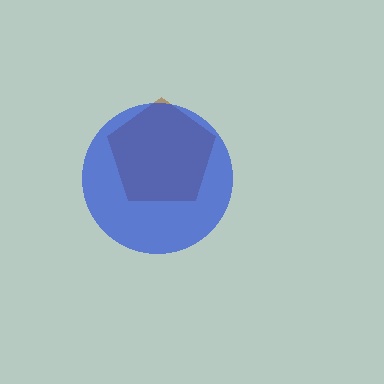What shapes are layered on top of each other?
The layered shapes are: a brown pentagon, a blue circle.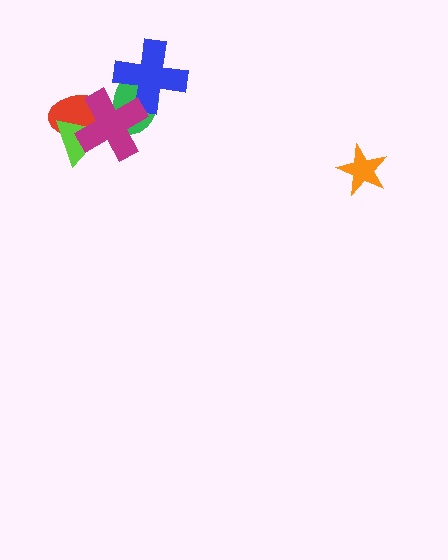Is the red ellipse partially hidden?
Yes, it is partially covered by another shape.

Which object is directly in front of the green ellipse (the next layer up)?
The blue cross is directly in front of the green ellipse.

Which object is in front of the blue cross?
The magenta cross is in front of the blue cross.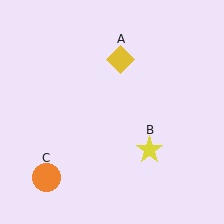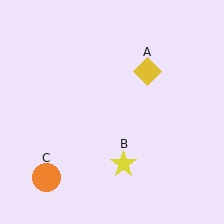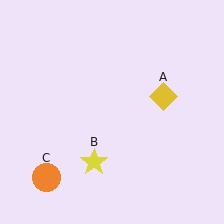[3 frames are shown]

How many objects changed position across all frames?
2 objects changed position: yellow diamond (object A), yellow star (object B).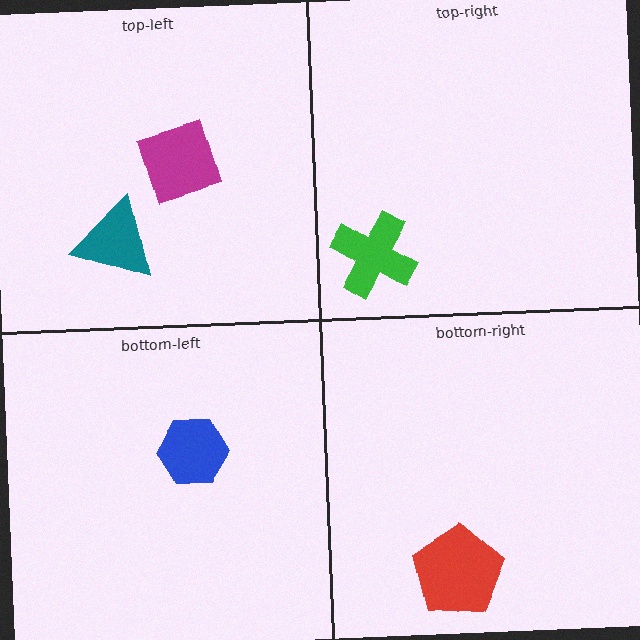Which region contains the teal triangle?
The top-left region.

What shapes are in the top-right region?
The green cross.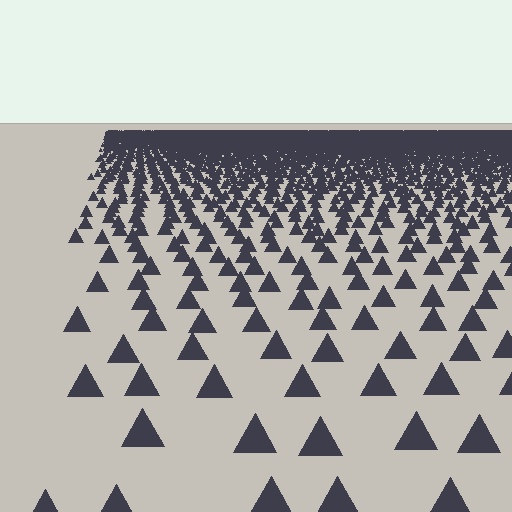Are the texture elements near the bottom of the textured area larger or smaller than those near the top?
Larger. Near the bottom, elements are closer to the viewer and appear at a bigger on-screen size.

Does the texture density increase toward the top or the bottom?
Density increases toward the top.